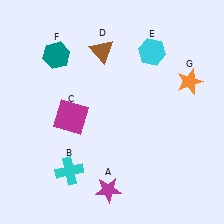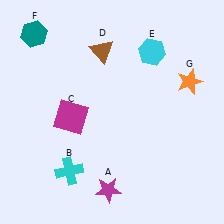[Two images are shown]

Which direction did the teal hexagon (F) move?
The teal hexagon (F) moved left.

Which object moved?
The teal hexagon (F) moved left.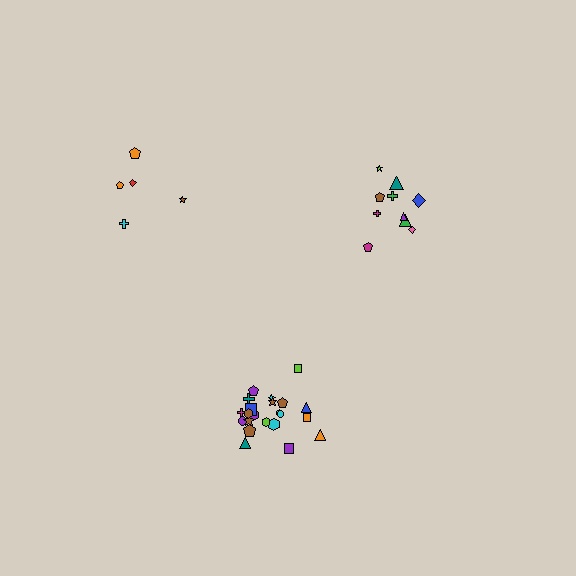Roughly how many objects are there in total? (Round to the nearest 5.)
Roughly 35 objects in total.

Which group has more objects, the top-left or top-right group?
The top-right group.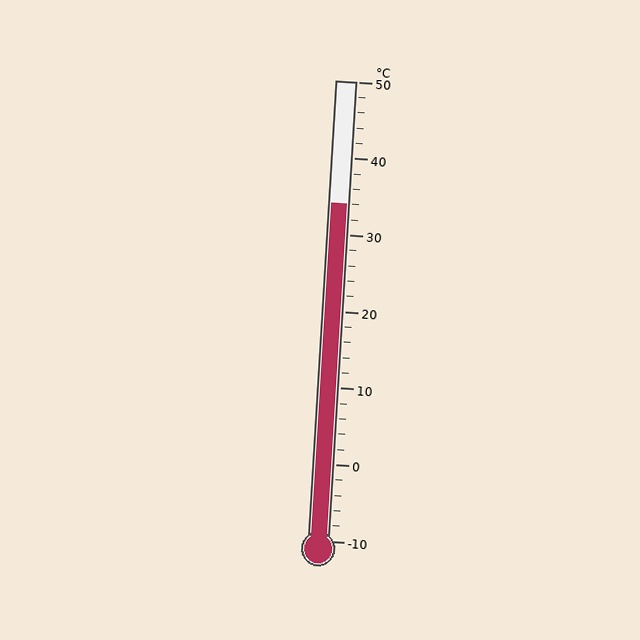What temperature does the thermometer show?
The thermometer shows approximately 34°C.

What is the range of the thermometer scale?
The thermometer scale ranges from -10°C to 50°C.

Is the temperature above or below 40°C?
The temperature is below 40°C.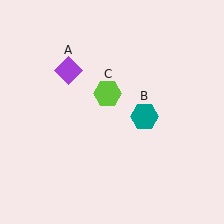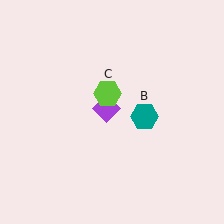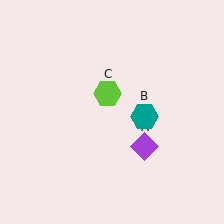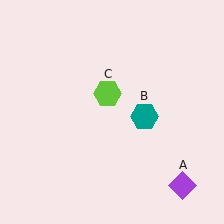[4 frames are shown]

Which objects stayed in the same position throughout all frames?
Teal hexagon (object B) and lime hexagon (object C) remained stationary.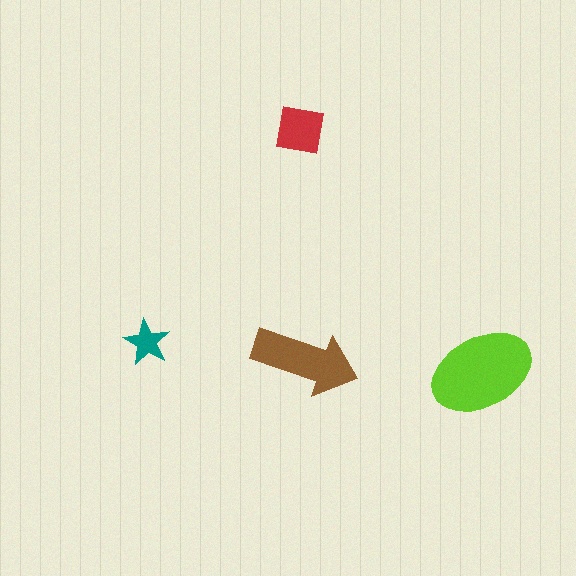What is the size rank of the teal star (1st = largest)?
4th.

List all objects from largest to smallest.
The lime ellipse, the brown arrow, the red square, the teal star.